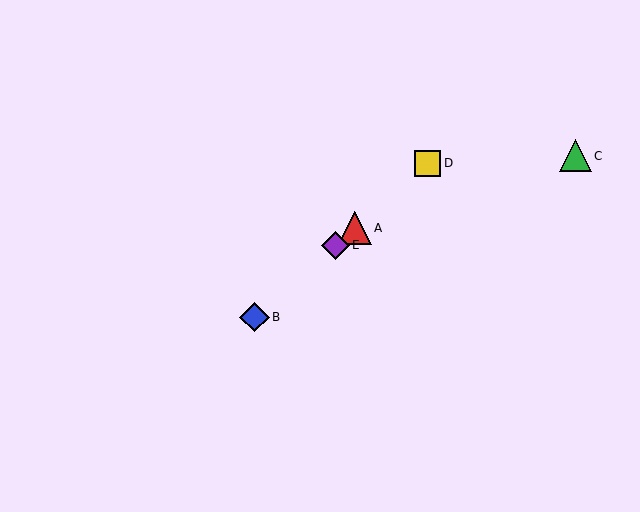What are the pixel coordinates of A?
Object A is at (355, 228).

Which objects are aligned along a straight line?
Objects A, B, D, E are aligned along a straight line.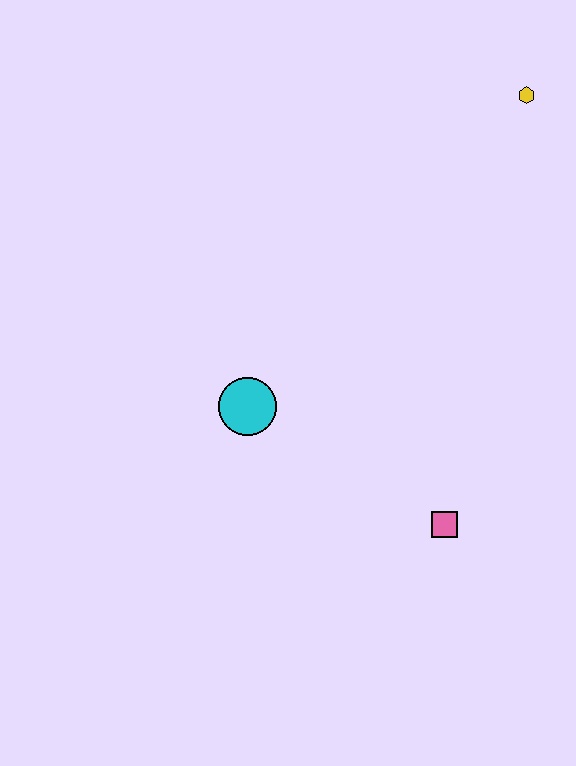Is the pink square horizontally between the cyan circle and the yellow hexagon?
Yes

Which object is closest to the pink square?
The cyan circle is closest to the pink square.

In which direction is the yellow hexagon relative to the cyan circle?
The yellow hexagon is above the cyan circle.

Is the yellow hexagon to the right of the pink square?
Yes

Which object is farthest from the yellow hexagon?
The pink square is farthest from the yellow hexagon.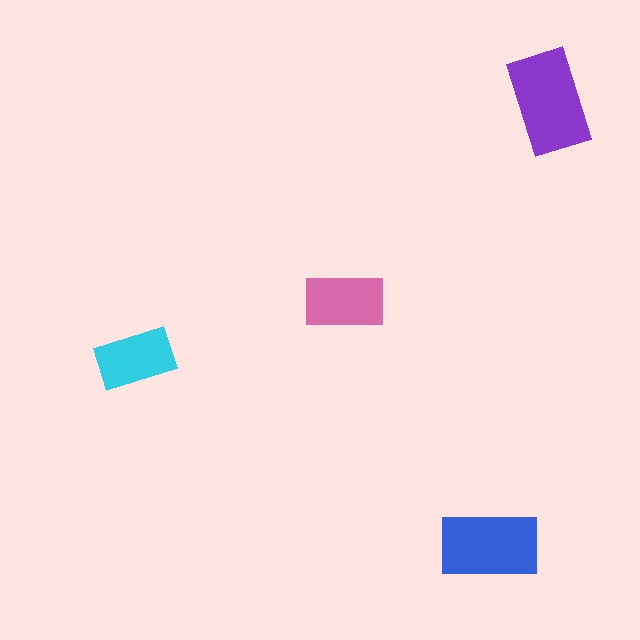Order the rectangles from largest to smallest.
the purple one, the blue one, the pink one, the cyan one.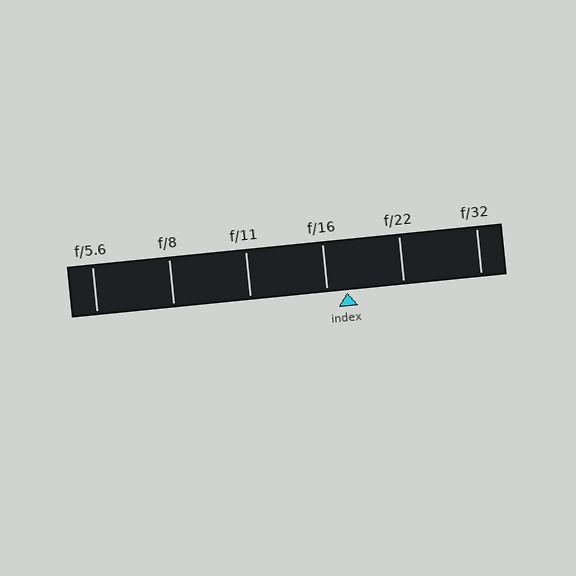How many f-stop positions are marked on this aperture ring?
There are 6 f-stop positions marked.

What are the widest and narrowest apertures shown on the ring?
The widest aperture shown is f/5.6 and the narrowest is f/32.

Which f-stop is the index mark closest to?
The index mark is closest to f/16.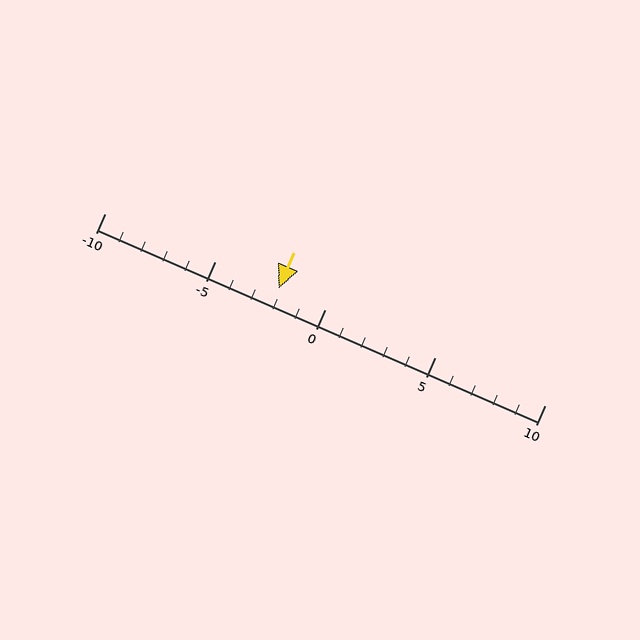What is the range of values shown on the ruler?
The ruler shows values from -10 to 10.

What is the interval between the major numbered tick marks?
The major tick marks are spaced 5 units apart.